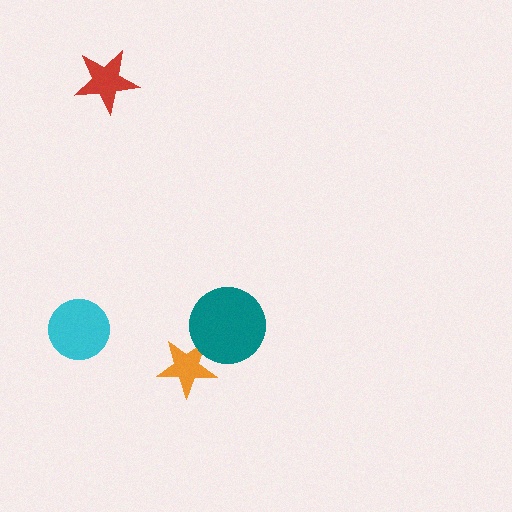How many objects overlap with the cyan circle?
0 objects overlap with the cyan circle.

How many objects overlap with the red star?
0 objects overlap with the red star.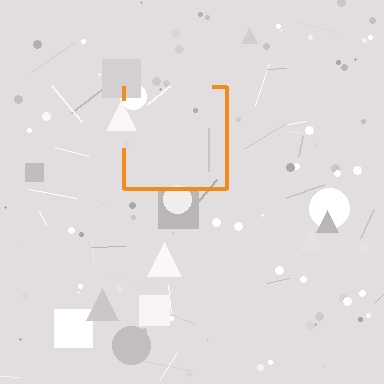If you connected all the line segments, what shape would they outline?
They would outline a square.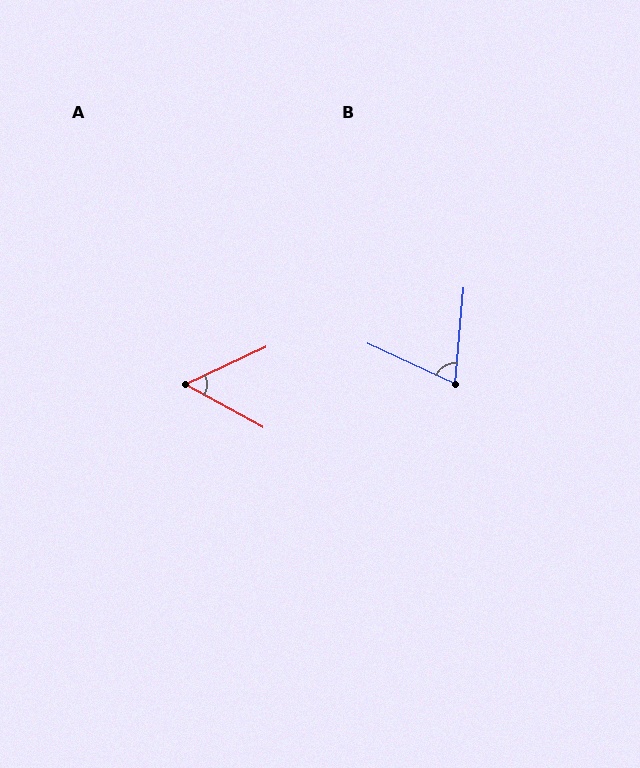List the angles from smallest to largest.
A (53°), B (70°).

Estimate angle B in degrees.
Approximately 70 degrees.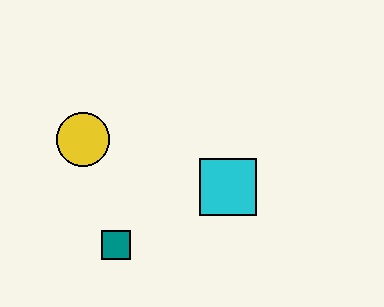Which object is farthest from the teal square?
The cyan square is farthest from the teal square.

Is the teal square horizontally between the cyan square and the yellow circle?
Yes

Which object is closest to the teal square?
The yellow circle is closest to the teal square.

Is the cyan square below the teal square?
No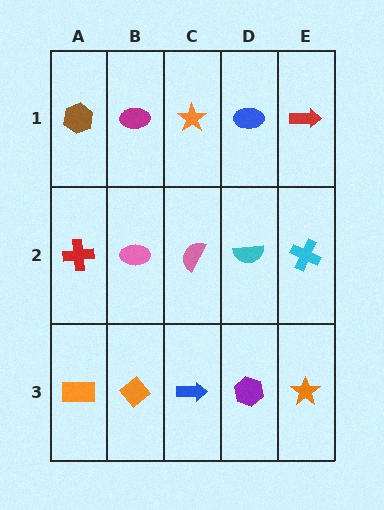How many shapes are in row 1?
5 shapes.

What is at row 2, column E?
A cyan cross.